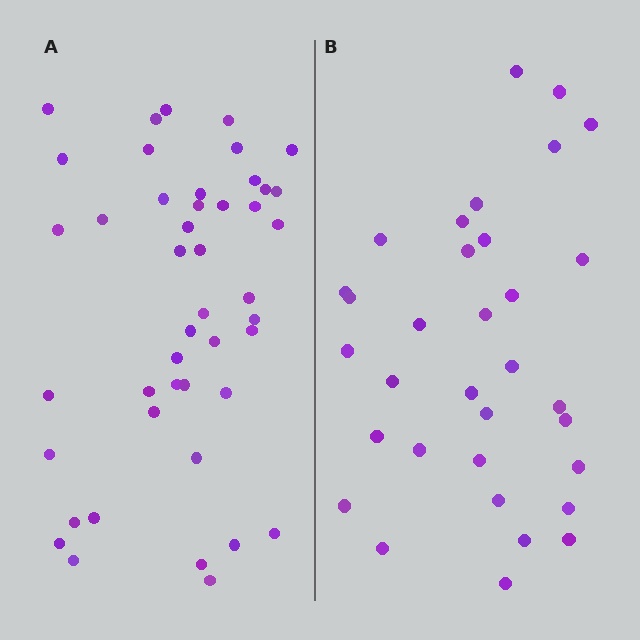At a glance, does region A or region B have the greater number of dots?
Region A (the left region) has more dots.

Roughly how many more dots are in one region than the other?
Region A has roughly 12 or so more dots than region B.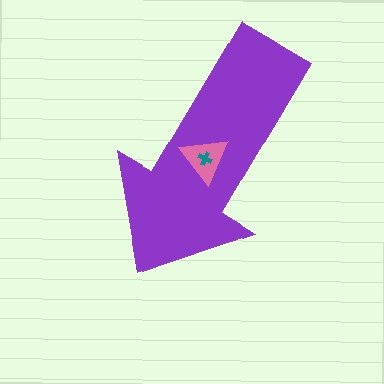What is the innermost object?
The teal cross.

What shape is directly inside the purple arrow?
The pink triangle.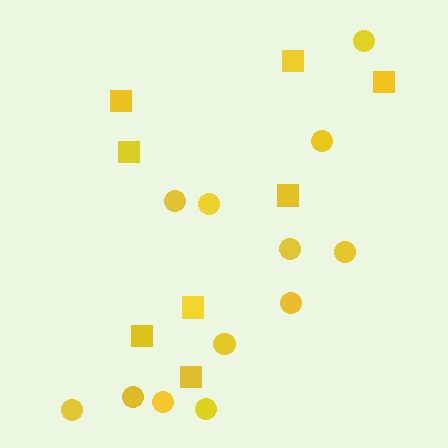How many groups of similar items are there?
There are 2 groups: one group of squares (8) and one group of circles (12).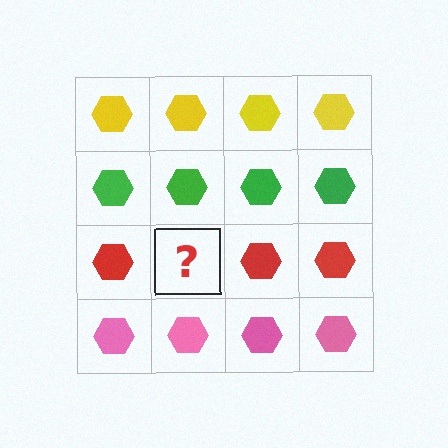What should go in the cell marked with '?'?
The missing cell should contain a red hexagon.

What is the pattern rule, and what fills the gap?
The rule is that each row has a consistent color. The gap should be filled with a red hexagon.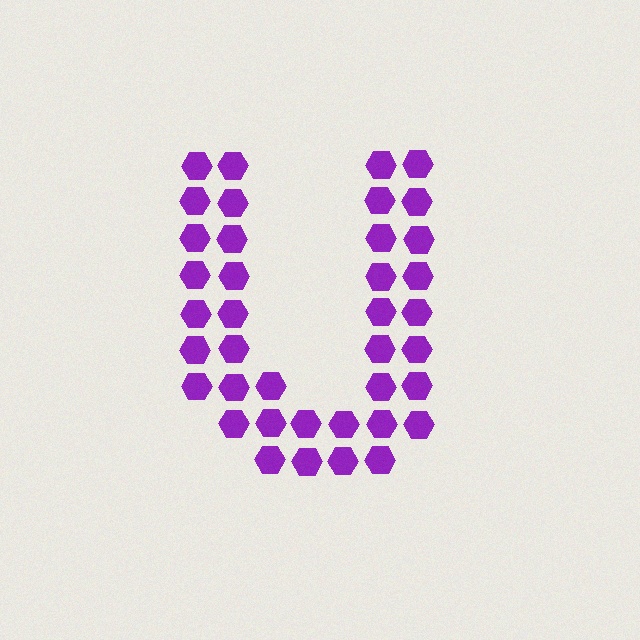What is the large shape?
The large shape is the letter U.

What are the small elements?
The small elements are hexagons.